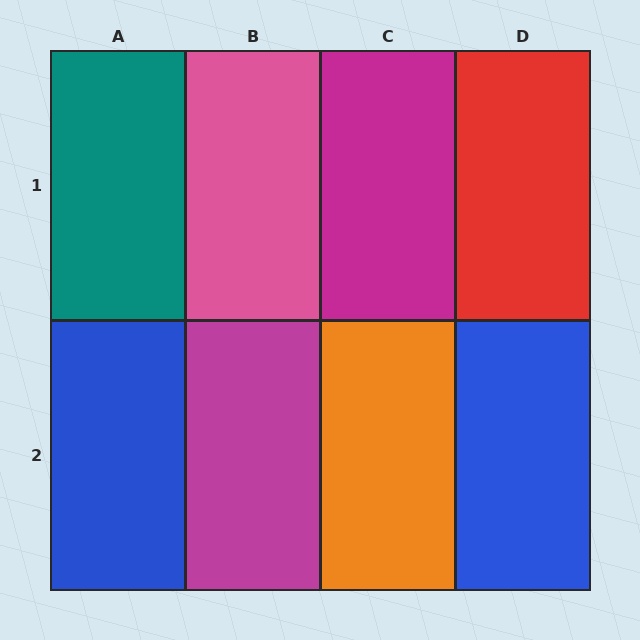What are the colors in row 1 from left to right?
Teal, pink, magenta, red.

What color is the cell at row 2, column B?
Magenta.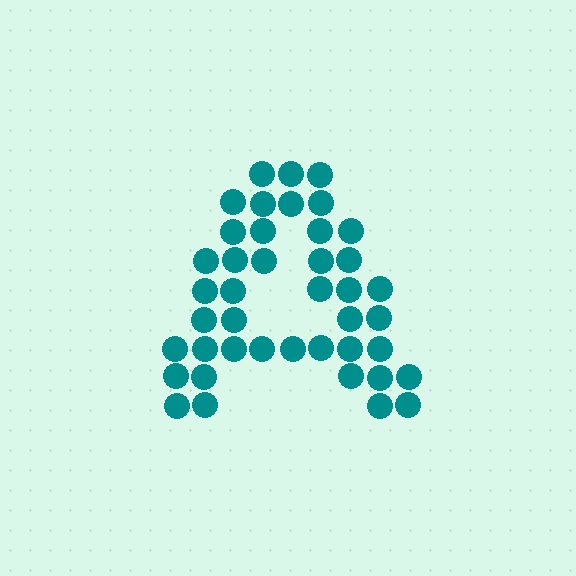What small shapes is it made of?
It is made of small circles.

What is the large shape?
The large shape is the letter A.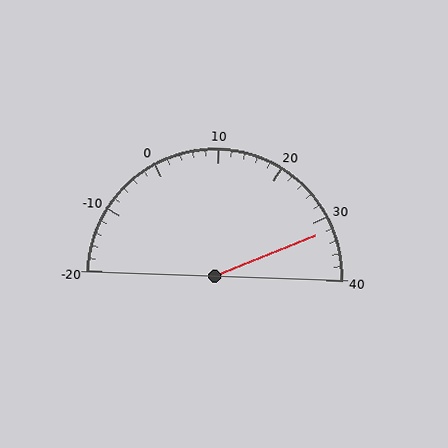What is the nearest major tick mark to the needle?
The nearest major tick mark is 30.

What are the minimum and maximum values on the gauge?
The gauge ranges from -20 to 40.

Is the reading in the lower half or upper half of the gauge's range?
The reading is in the upper half of the range (-20 to 40).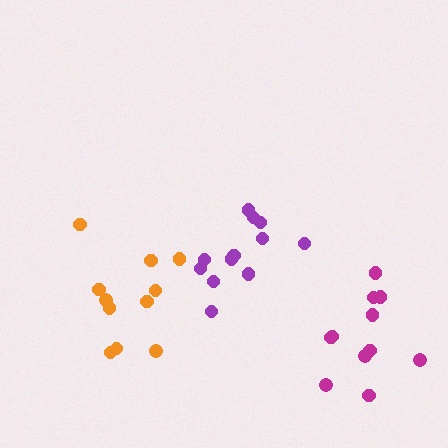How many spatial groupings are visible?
There are 3 spatial groupings.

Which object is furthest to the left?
The orange cluster is leftmost.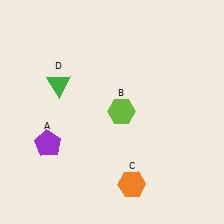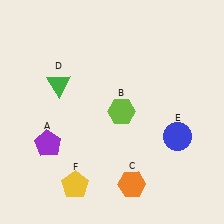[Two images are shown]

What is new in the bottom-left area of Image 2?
A yellow pentagon (F) was added in the bottom-left area of Image 2.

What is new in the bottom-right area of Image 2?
A blue circle (E) was added in the bottom-right area of Image 2.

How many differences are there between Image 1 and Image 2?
There are 2 differences between the two images.